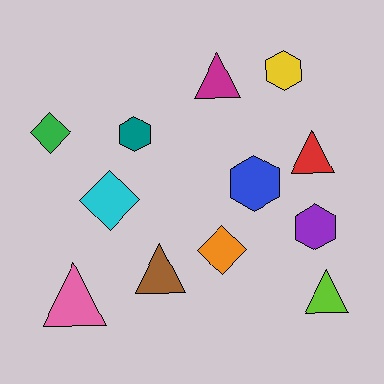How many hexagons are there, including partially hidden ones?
There are 4 hexagons.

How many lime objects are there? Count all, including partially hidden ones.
There is 1 lime object.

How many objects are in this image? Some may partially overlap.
There are 12 objects.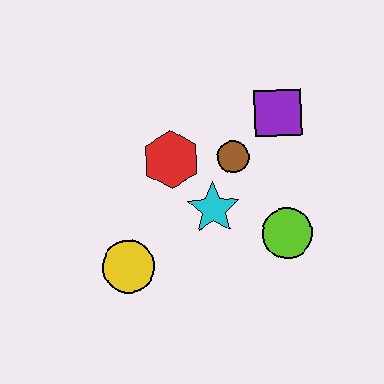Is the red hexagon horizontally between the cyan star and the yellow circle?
Yes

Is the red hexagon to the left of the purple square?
Yes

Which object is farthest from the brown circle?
The yellow circle is farthest from the brown circle.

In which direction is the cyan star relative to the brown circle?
The cyan star is below the brown circle.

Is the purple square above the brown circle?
Yes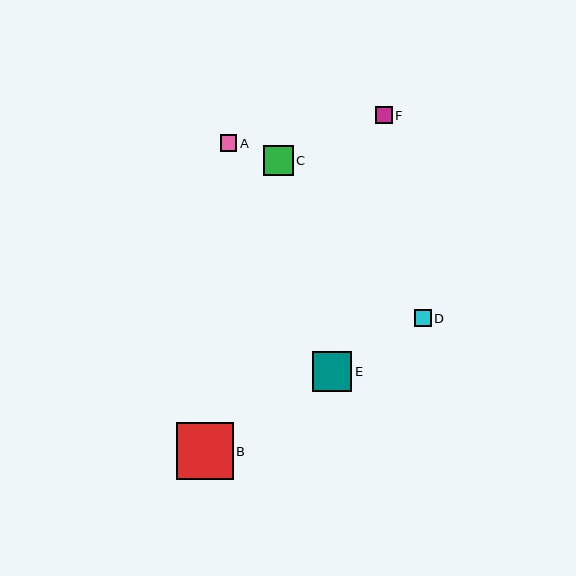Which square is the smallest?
Square A is the smallest with a size of approximately 16 pixels.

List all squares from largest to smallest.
From largest to smallest: B, E, C, D, F, A.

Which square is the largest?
Square B is the largest with a size of approximately 57 pixels.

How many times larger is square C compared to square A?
Square C is approximately 1.8 times the size of square A.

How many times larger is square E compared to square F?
Square E is approximately 2.3 times the size of square F.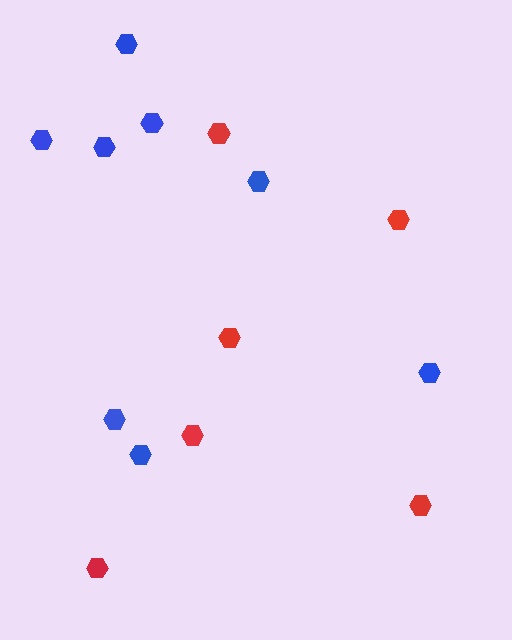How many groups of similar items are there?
There are 2 groups: one group of blue hexagons (8) and one group of red hexagons (6).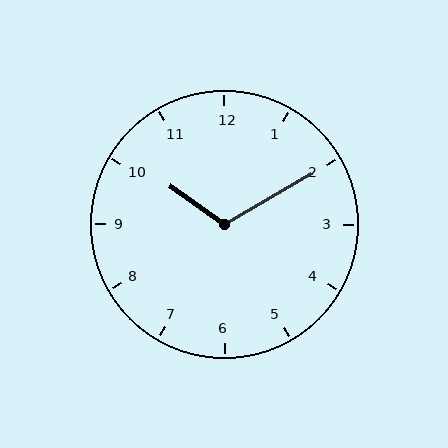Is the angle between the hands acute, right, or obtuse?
It is obtuse.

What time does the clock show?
10:10.